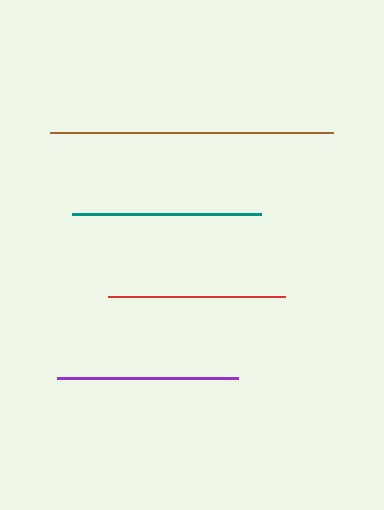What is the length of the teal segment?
The teal segment is approximately 189 pixels long.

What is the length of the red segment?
The red segment is approximately 177 pixels long.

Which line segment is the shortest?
The red line is the shortest at approximately 177 pixels.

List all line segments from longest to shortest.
From longest to shortest: brown, teal, purple, red.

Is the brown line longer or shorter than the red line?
The brown line is longer than the red line.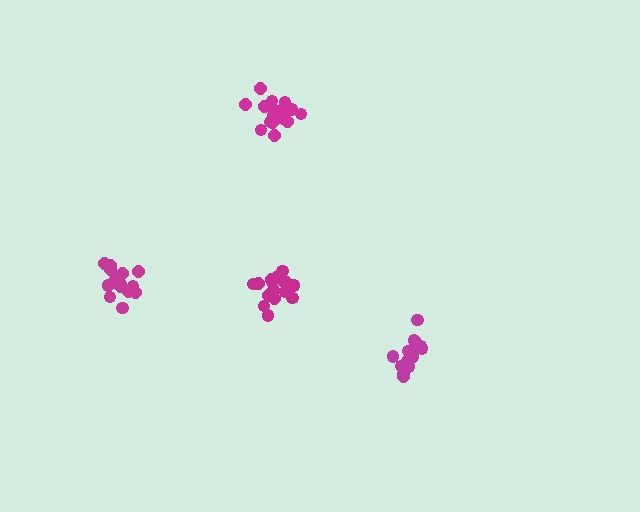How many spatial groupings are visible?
There are 4 spatial groupings.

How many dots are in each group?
Group 1: 16 dots, Group 2: 15 dots, Group 3: 17 dots, Group 4: 21 dots (69 total).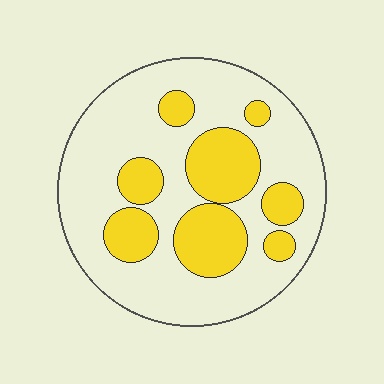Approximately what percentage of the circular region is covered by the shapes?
Approximately 30%.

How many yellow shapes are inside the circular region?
8.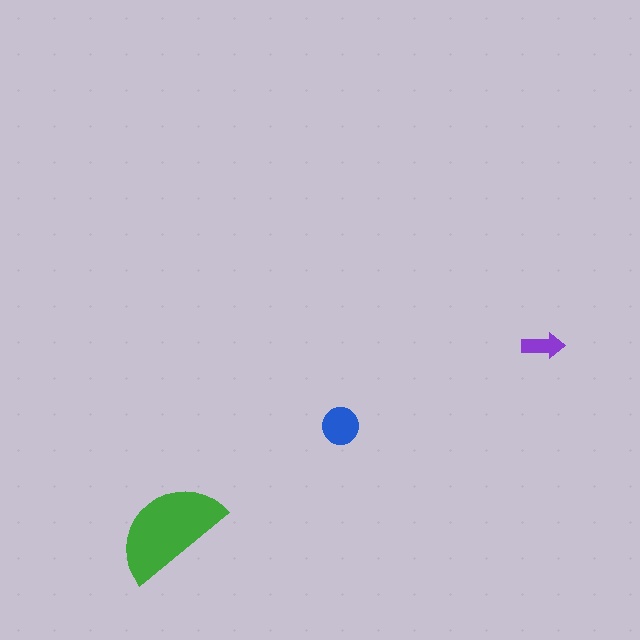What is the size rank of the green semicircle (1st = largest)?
1st.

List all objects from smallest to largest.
The purple arrow, the blue circle, the green semicircle.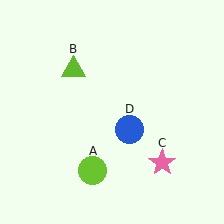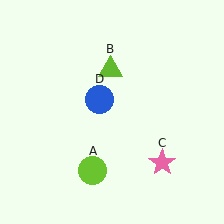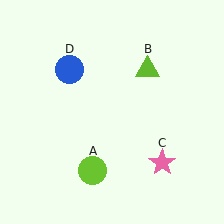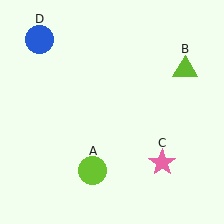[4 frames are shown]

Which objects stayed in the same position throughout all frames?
Lime circle (object A) and pink star (object C) remained stationary.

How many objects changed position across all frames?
2 objects changed position: lime triangle (object B), blue circle (object D).